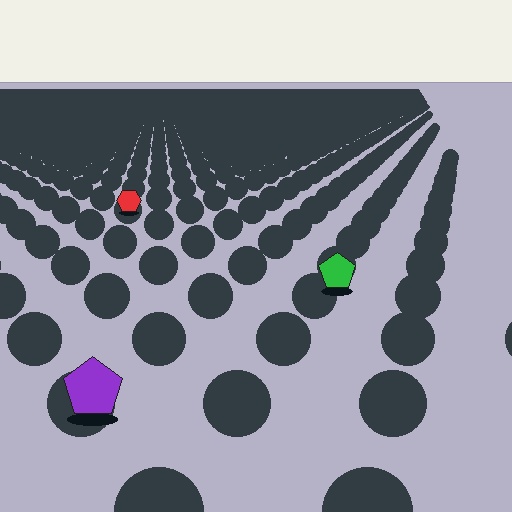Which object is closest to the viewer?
The purple pentagon is closest. The texture marks near it are larger and more spread out.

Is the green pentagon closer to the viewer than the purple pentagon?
No. The purple pentagon is closer — you can tell from the texture gradient: the ground texture is coarser near it.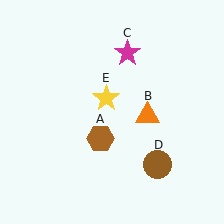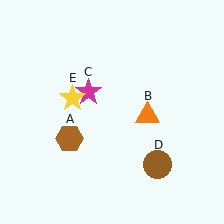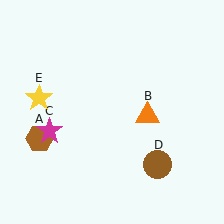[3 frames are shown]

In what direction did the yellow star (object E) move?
The yellow star (object E) moved left.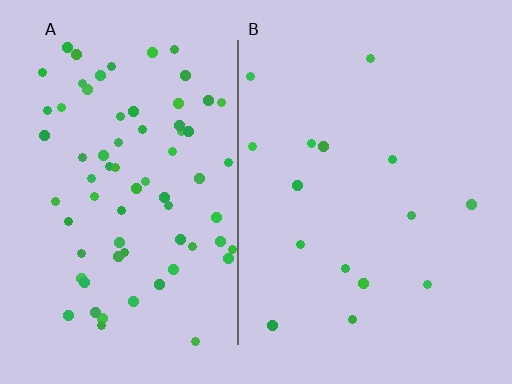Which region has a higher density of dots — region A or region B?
A (the left).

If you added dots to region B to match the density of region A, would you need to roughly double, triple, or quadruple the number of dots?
Approximately quadruple.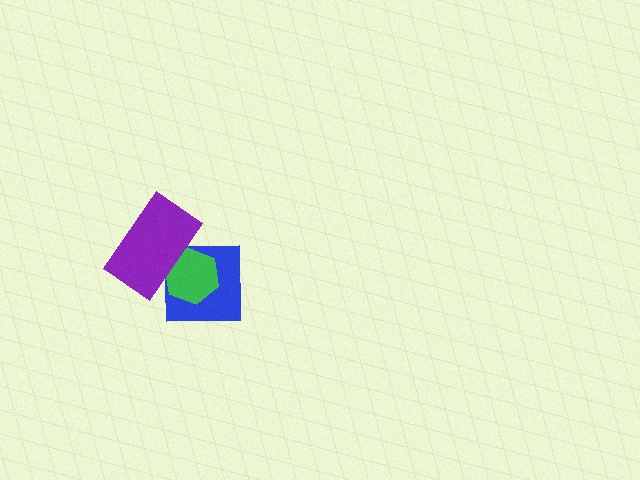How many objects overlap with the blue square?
2 objects overlap with the blue square.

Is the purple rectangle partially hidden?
No, no other shape covers it.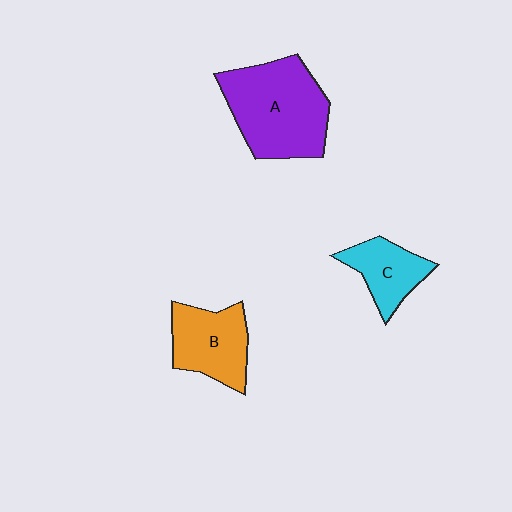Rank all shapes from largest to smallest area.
From largest to smallest: A (purple), B (orange), C (cyan).